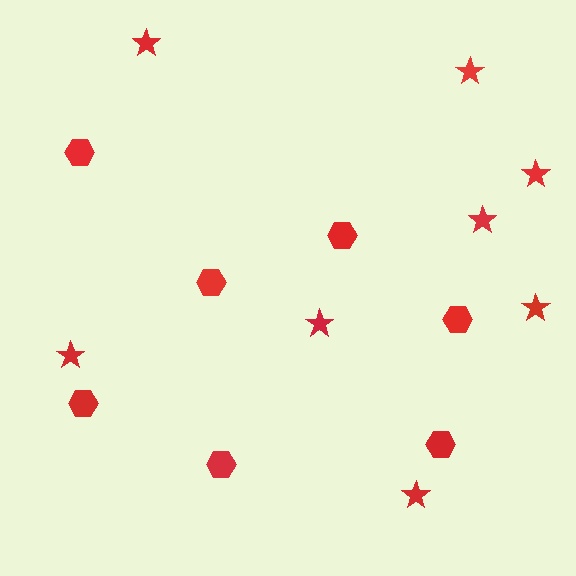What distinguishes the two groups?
There are 2 groups: one group of hexagons (7) and one group of stars (8).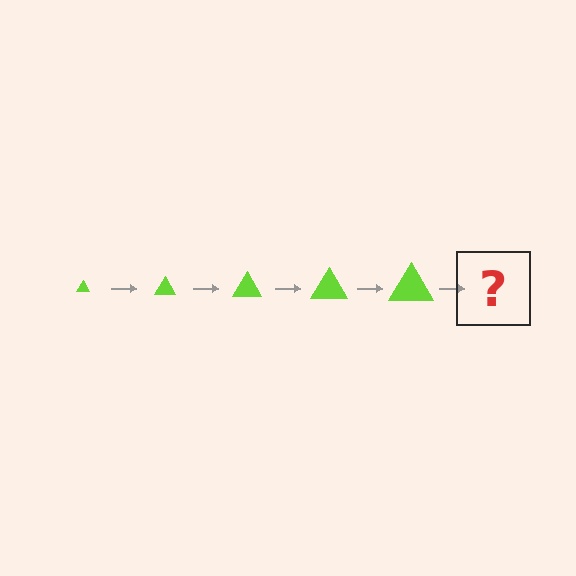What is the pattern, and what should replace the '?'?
The pattern is that the triangle gets progressively larger each step. The '?' should be a lime triangle, larger than the previous one.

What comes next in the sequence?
The next element should be a lime triangle, larger than the previous one.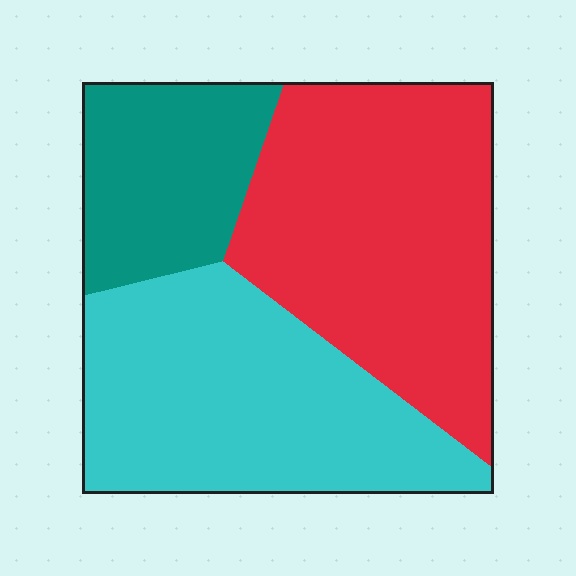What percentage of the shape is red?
Red takes up between a third and a half of the shape.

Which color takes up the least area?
Teal, at roughly 20%.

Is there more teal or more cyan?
Cyan.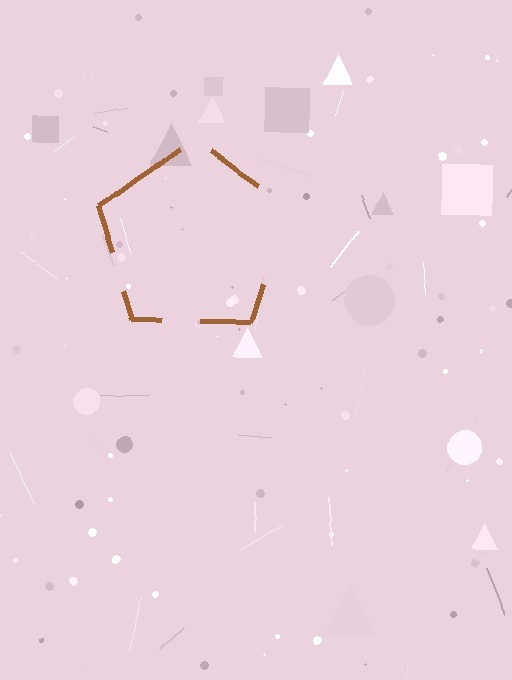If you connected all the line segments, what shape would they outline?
They would outline a pentagon.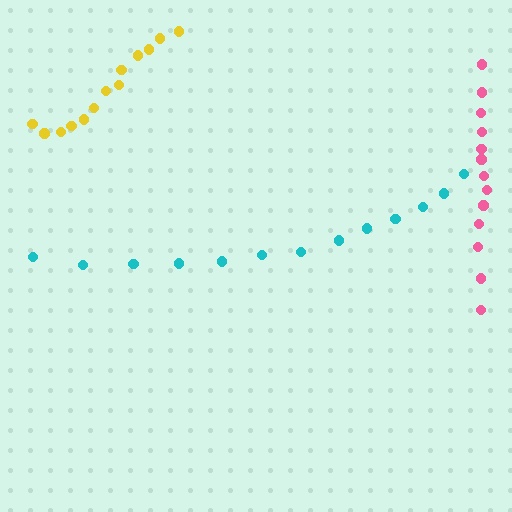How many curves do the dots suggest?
There are 3 distinct paths.